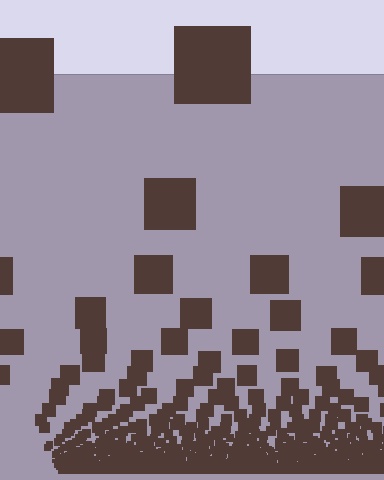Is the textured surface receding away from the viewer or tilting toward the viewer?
The surface appears to tilt toward the viewer. Texture elements get larger and sparser toward the top.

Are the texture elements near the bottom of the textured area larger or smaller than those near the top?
Smaller. The gradient is inverted — elements near the bottom are smaller and denser.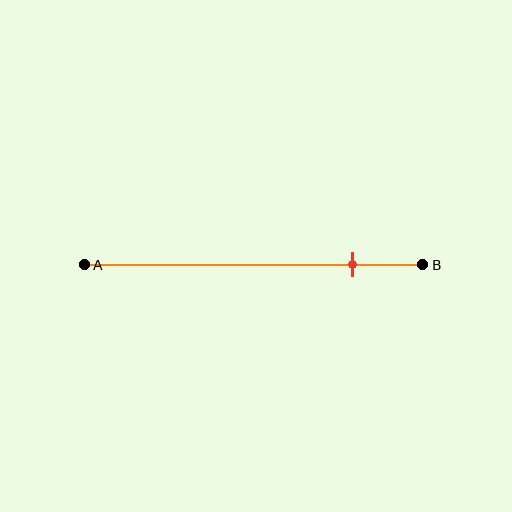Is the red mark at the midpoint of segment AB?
No, the mark is at about 80% from A, not at the 50% midpoint.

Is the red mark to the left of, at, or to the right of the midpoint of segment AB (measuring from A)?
The red mark is to the right of the midpoint of segment AB.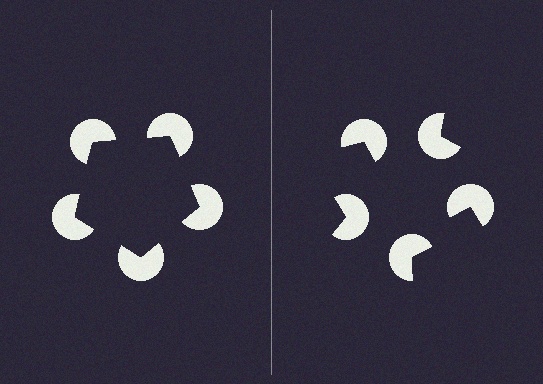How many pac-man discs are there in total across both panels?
10 — 5 on each side.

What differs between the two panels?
The pac-man discs are positioned identically on both sides; only the wedge orientations differ. On the left they align to a pentagon; on the right they are misaligned.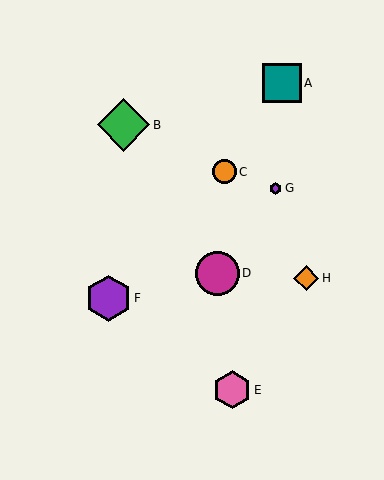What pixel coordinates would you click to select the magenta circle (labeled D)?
Click at (217, 273) to select the magenta circle D.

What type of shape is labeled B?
Shape B is a green diamond.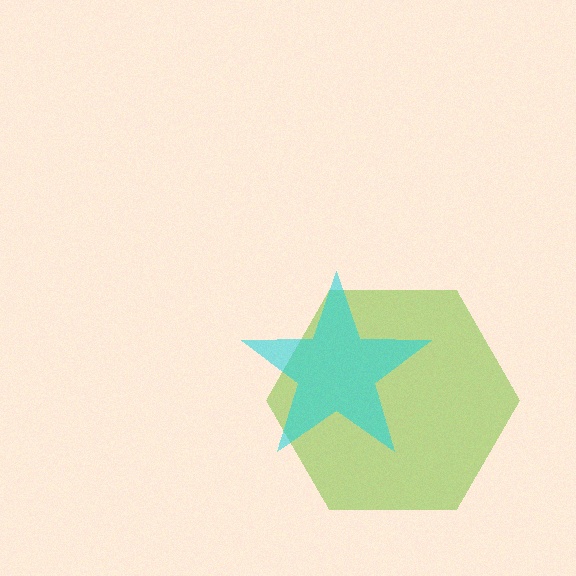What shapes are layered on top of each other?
The layered shapes are: a lime hexagon, a cyan star.